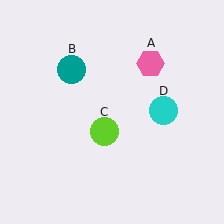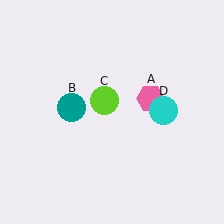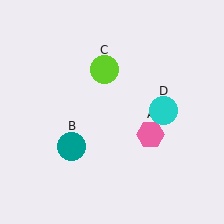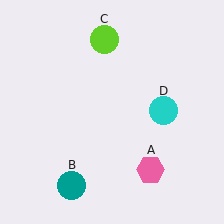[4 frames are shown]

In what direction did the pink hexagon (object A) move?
The pink hexagon (object A) moved down.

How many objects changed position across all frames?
3 objects changed position: pink hexagon (object A), teal circle (object B), lime circle (object C).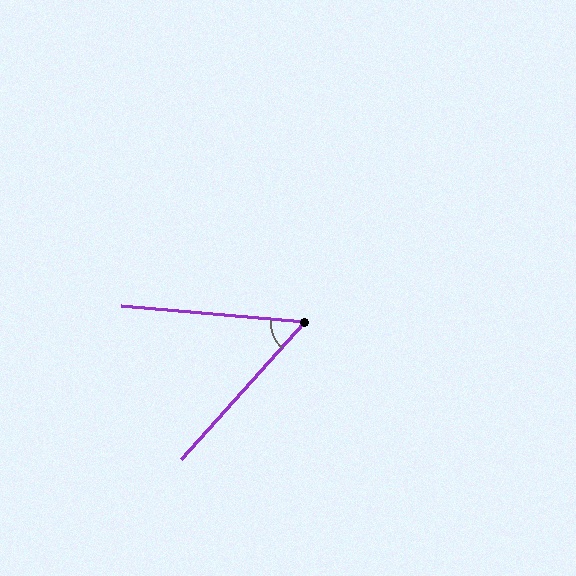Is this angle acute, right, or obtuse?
It is acute.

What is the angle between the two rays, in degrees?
Approximately 53 degrees.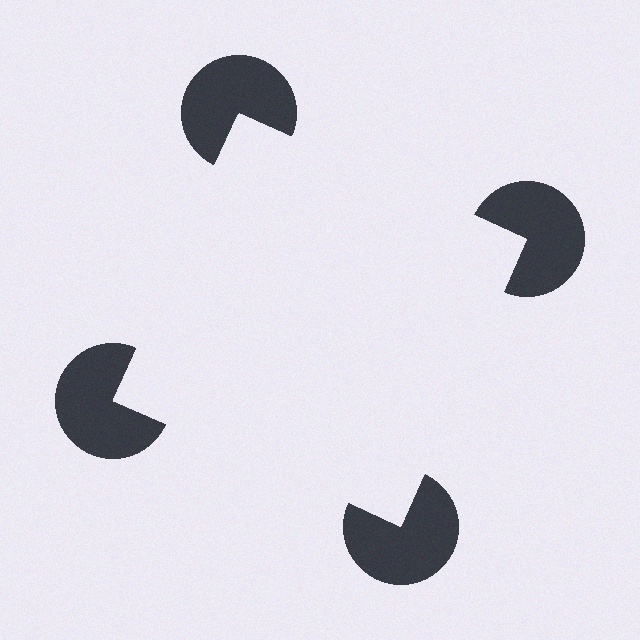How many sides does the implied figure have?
4 sides.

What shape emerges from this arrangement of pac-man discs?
An illusory square — its edges are inferred from the aligned wedge cuts in the pac-man discs, not physically drawn.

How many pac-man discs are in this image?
There are 4 — one at each vertex of the illusory square.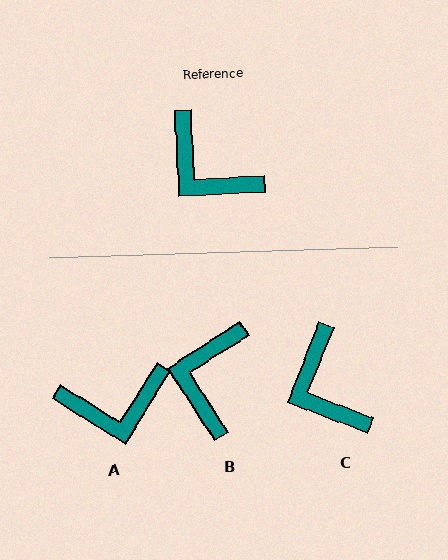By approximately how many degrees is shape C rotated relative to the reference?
Approximately 24 degrees clockwise.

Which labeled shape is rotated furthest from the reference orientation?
B, about 61 degrees away.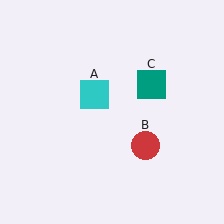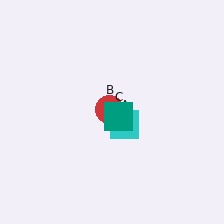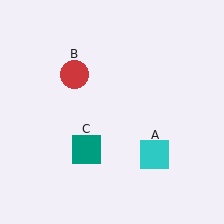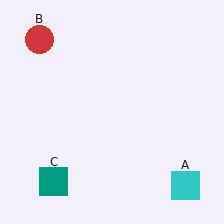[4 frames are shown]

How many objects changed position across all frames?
3 objects changed position: cyan square (object A), red circle (object B), teal square (object C).